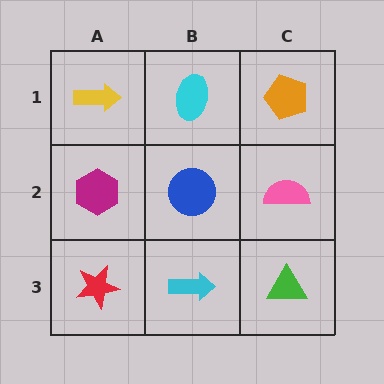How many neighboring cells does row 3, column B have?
3.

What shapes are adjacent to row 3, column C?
A pink semicircle (row 2, column C), a cyan arrow (row 3, column B).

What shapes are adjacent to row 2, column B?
A cyan ellipse (row 1, column B), a cyan arrow (row 3, column B), a magenta hexagon (row 2, column A), a pink semicircle (row 2, column C).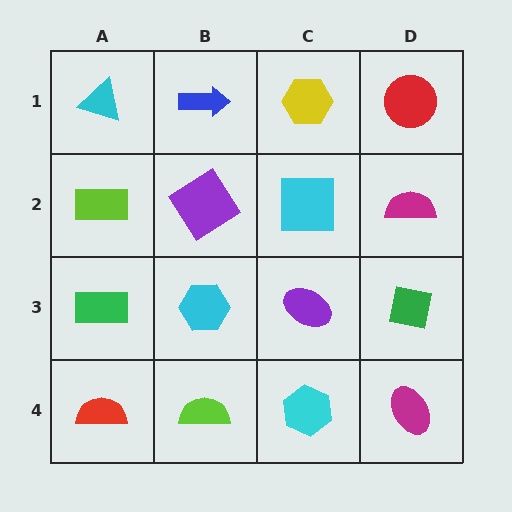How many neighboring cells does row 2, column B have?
4.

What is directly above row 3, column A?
A lime rectangle.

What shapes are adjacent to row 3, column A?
A lime rectangle (row 2, column A), a red semicircle (row 4, column A), a cyan hexagon (row 3, column B).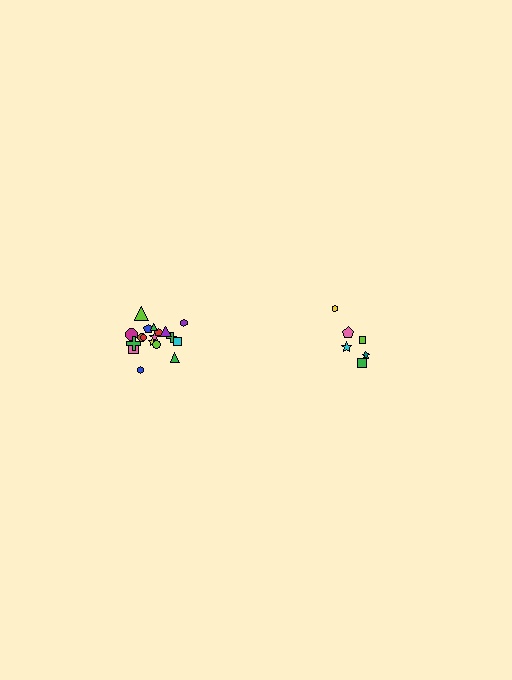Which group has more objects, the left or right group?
The left group.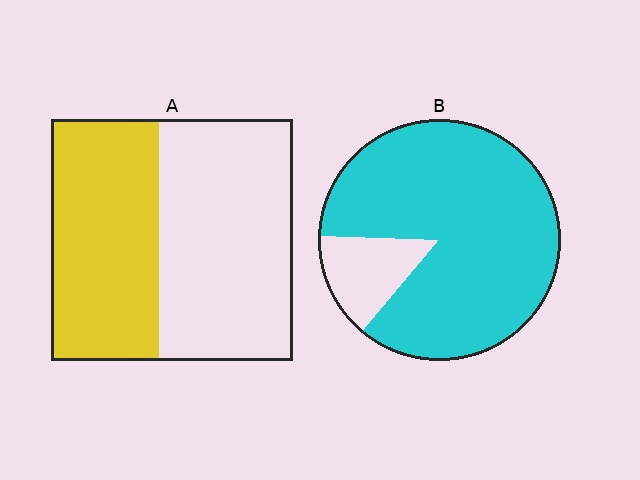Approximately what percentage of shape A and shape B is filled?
A is approximately 45% and B is approximately 85%.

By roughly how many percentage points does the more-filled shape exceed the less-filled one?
By roughly 40 percentage points (B over A).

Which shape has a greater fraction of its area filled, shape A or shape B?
Shape B.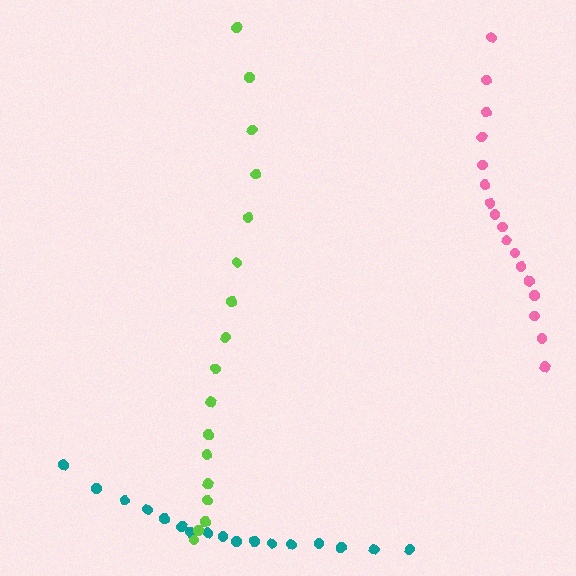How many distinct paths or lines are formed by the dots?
There are 3 distinct paths.